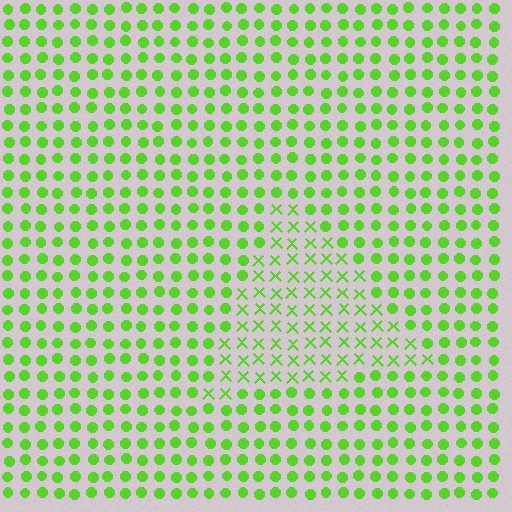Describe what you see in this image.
The image is filled with small lime elements arranged in a uniform grid. A triangle-shaped region contains X marks, while the surrounding area contains circles. The boundary is defined purely by the change in element shape.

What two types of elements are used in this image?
The image uses X marks inside the triangle region and circles outside it.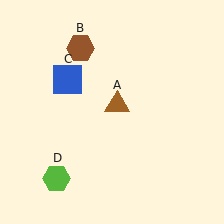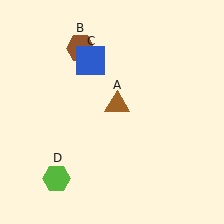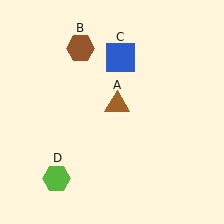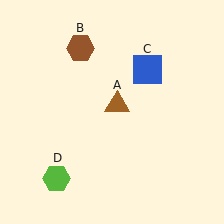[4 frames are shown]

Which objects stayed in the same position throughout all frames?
Brown triangle (object A) and brown hexagon (object B) and lime hexagon (object D) remained stationary.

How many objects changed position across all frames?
1 object changed position: blue square (object C).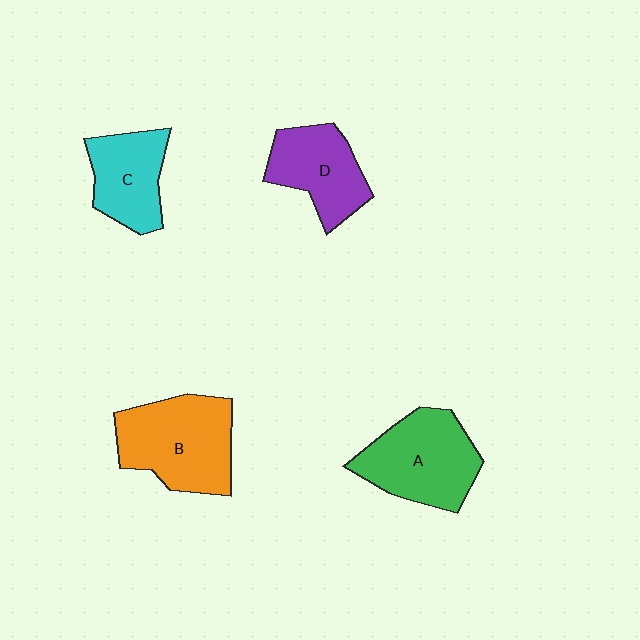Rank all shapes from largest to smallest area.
From largest to smallest: B (orange), A (green), D (purple), C (cyan).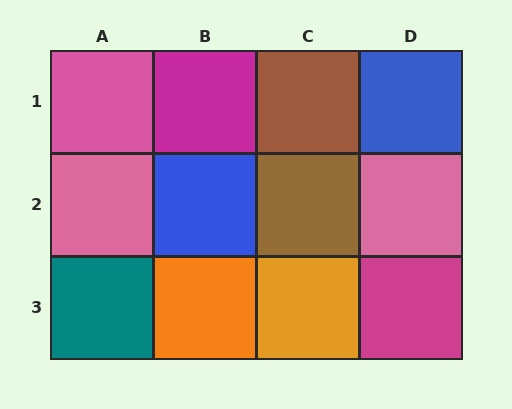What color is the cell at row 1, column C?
Brown.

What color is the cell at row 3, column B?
Orange.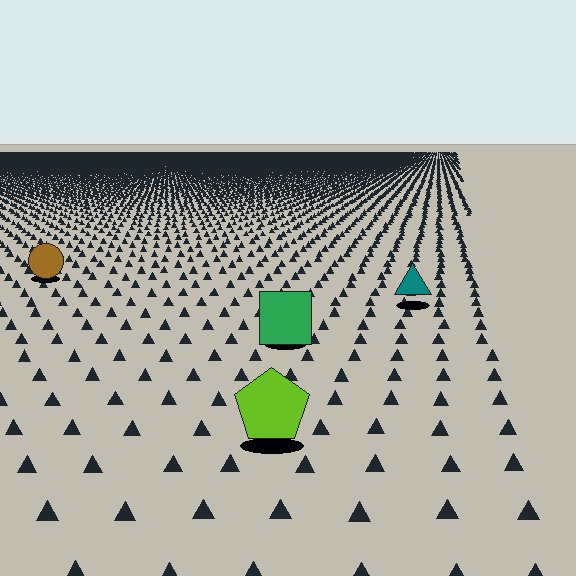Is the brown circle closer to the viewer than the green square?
No. The green square is closer — you can tell from the texture gradient: the ground texture is coarser near it.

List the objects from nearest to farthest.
From nearest to farthest: the lime pentagon, the green square, the teal triangle, the brown circle.